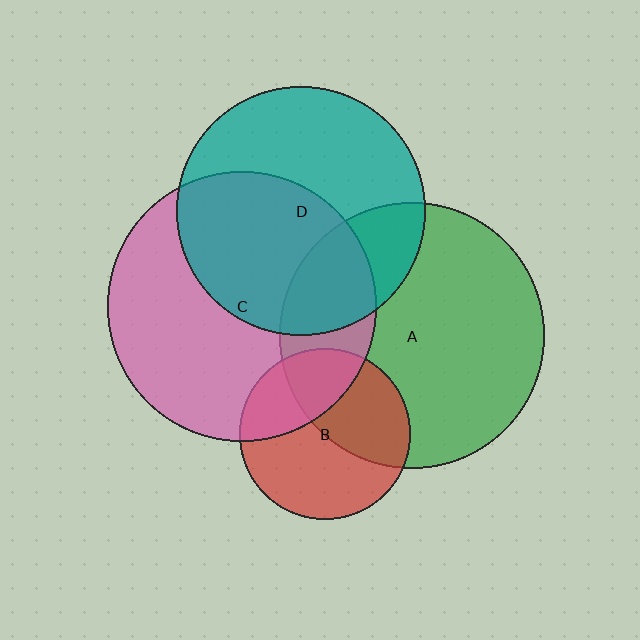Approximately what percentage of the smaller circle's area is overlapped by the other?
Approximately 30%.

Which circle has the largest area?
Circle C (pink).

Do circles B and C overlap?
Yes.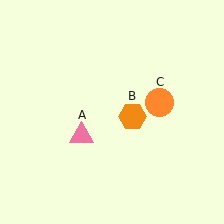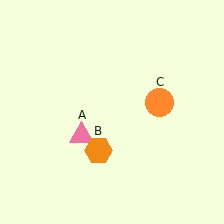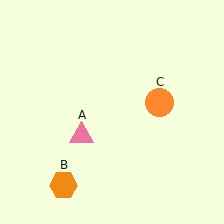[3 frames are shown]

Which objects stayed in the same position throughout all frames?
Pink triangle (object A) and orange circle (object C) remained stationary.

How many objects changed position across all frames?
1 object changed position: orange hexagon (object B).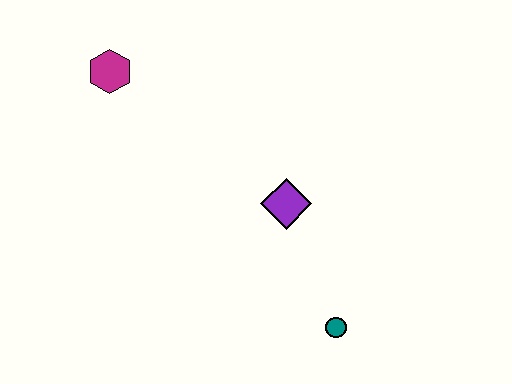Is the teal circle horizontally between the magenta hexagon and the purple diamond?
No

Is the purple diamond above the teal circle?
Yes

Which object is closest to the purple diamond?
The teal circle is closest to the purple diamond.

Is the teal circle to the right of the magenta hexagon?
Yes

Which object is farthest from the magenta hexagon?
The teal circle is farthest from the magenta hexagon.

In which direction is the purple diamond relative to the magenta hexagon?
The purple diamond is to the right of the magenta hexagon.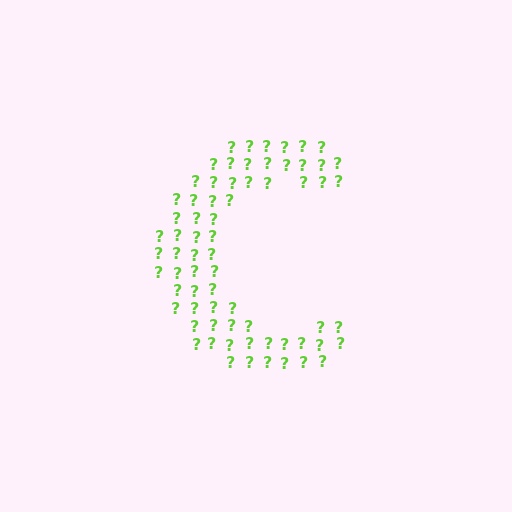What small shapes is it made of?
It is made of small question marks.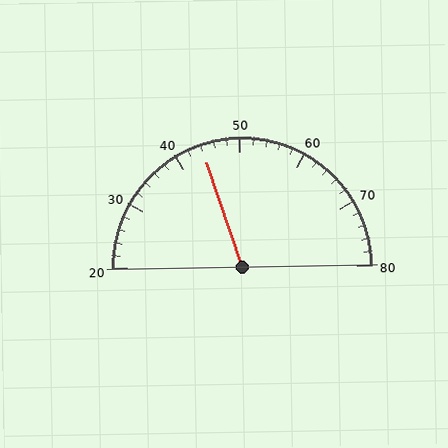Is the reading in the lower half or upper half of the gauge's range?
The reading is in the lower half of the range (20 to 80).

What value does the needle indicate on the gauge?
The needle indicates approximately 44.